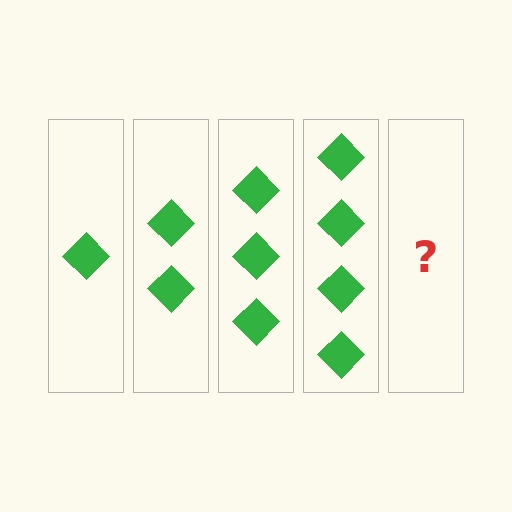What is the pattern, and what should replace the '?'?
The pattern is that each step adds one more diamond. The '?' should be 5 diamonds.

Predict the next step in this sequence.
The next step is 5 diamonds.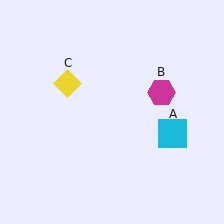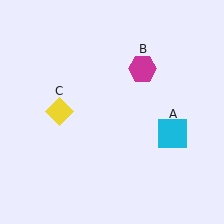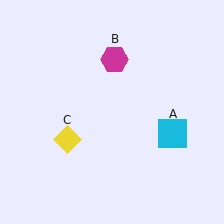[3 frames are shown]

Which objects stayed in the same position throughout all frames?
Cyan square (object A) remained stationary.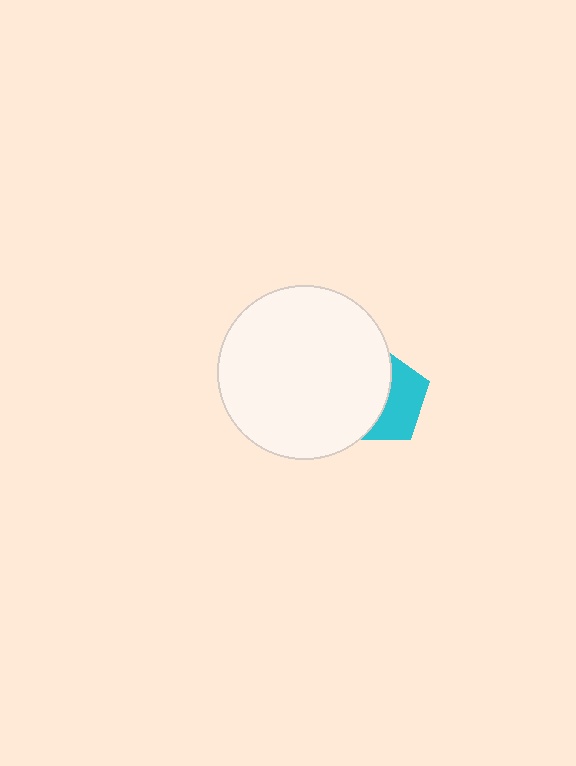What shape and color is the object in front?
The object in front is a white circle.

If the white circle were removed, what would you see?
You would see the complete cyan pentagon.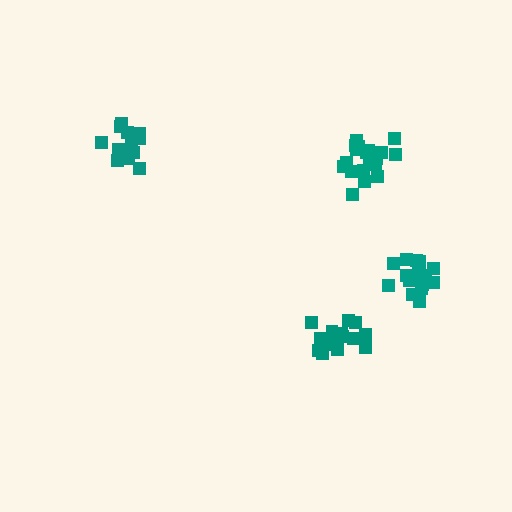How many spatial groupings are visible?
There are 4 spatial groupings.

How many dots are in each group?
Group 1: 17 dots, Group 2: 19 dots, Group 3: 20 dots, Group 4: 15 dots (71 total).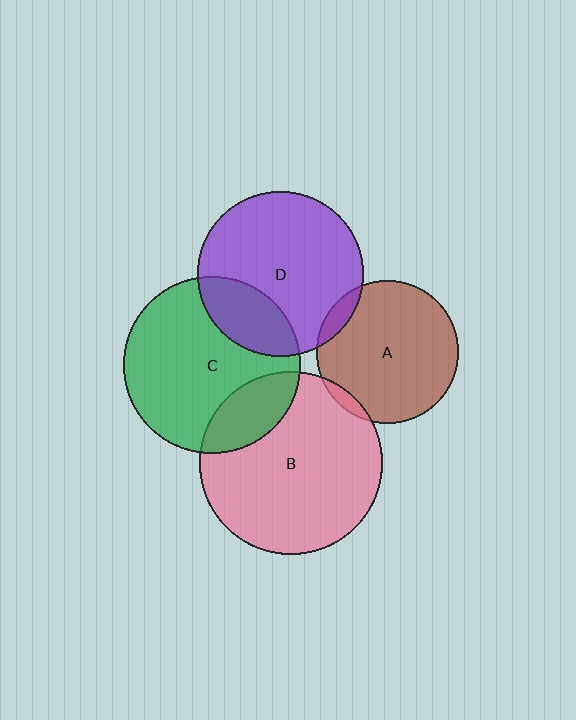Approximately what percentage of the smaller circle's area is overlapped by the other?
Approximately 5%.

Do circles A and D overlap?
Yes.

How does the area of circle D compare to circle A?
Approximately 1.3 times.